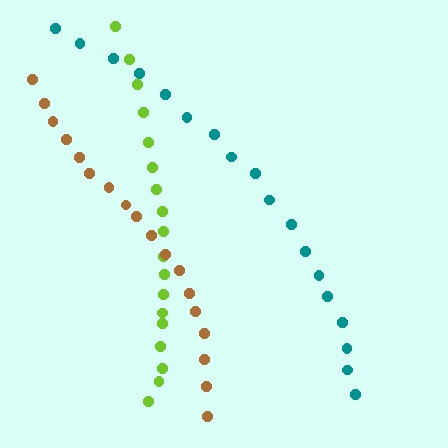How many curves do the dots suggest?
There are 3 distinct paths.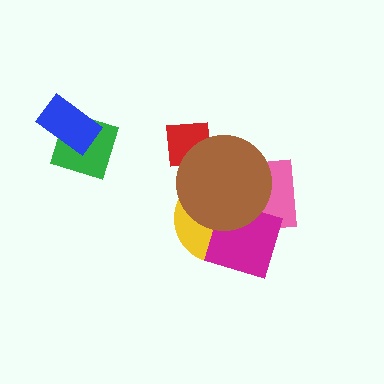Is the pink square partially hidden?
Yes, it is partially covered by another shape.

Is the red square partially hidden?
Yes, it is partially covered by another shape.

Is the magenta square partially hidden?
Yes, it is partially covered by another shape.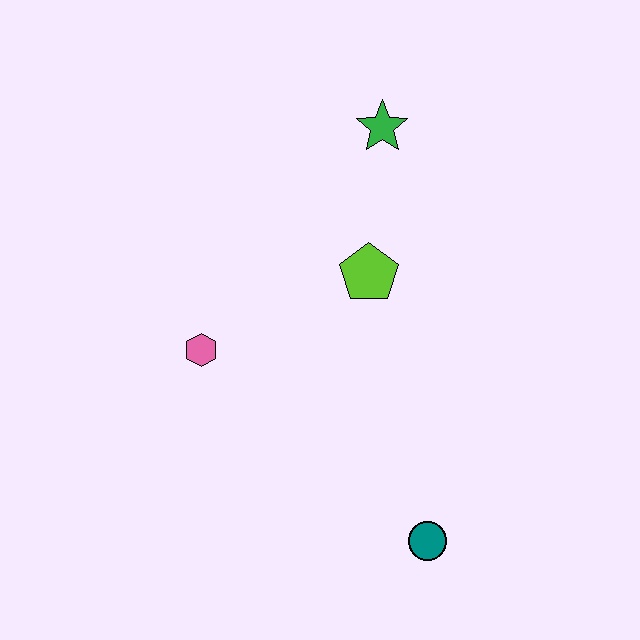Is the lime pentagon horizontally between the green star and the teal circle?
No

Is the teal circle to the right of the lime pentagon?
Yes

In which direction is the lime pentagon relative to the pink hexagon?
The lime pentagon is to the right of the pink hexagon.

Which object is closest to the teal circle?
The lime pentagon is closest to the teal circle.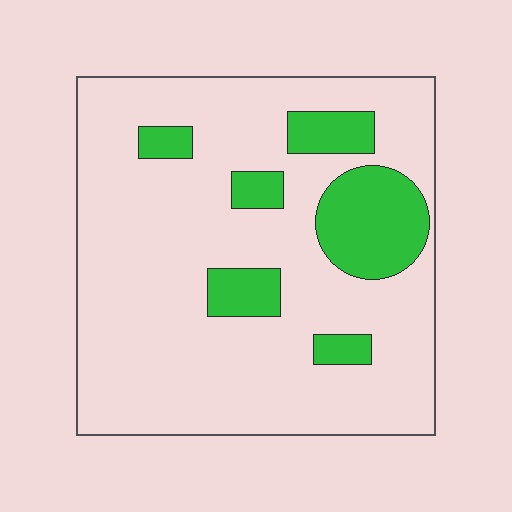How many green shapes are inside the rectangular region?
6.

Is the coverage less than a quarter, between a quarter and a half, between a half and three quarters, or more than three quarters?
Less than a quarter.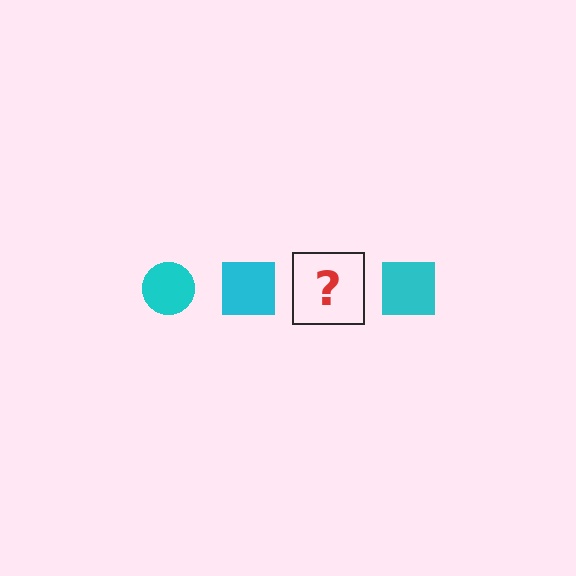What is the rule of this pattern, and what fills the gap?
The rule is that the pattern cycles through circle, square shapes in cyan. The gap should be filled with a cyan circle.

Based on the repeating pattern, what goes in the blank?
The blank should be a cyan circle.